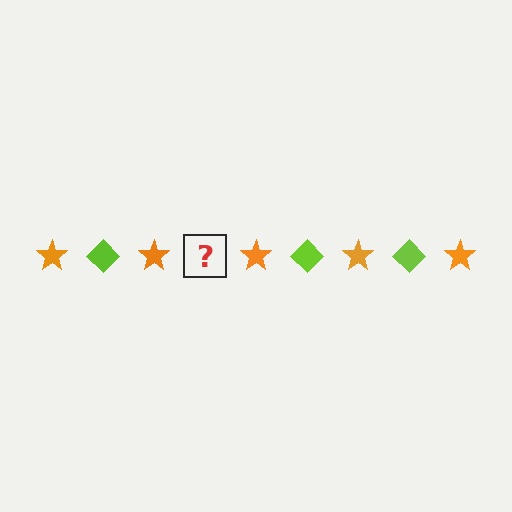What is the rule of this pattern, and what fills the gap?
The rule is that the pattern alternates between orange star and lime diamond. The gap should be filled with a lime diamond.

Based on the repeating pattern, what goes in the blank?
The blank should be a lime diamond.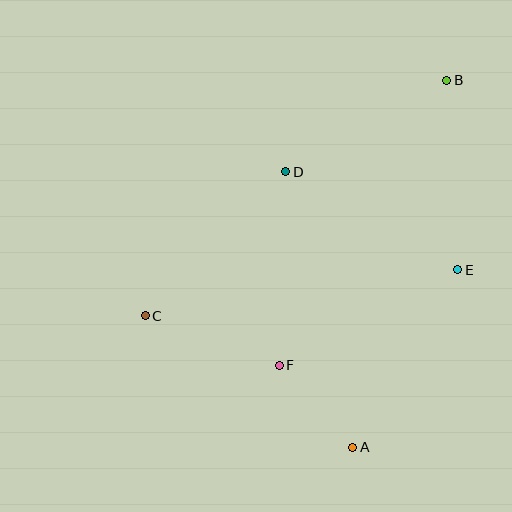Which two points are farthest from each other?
Points B and C are farthest from each other.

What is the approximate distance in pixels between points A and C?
The distance between A and C is approximately 246 pixels.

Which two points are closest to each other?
Points A and F are closest to each other.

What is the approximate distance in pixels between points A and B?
The distance between A and B is approximately 379 pixels.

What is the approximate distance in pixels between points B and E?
The distance between B and E is approximately 189 pixels.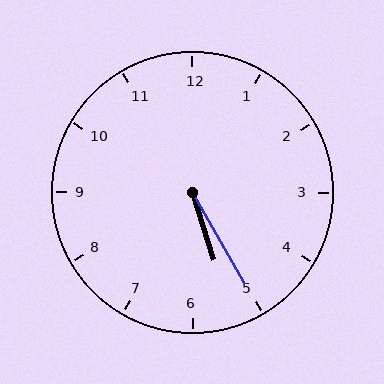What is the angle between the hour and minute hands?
Approximately 12 degrees.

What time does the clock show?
5:25.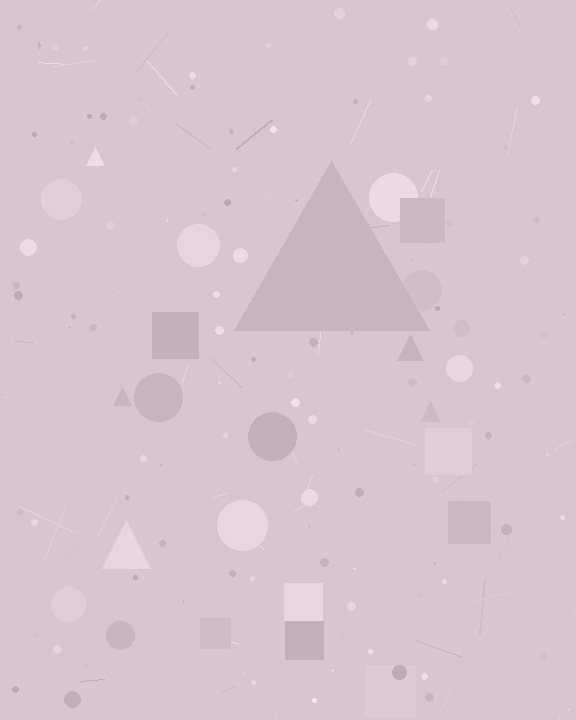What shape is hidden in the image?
A triangle is hidden in the image.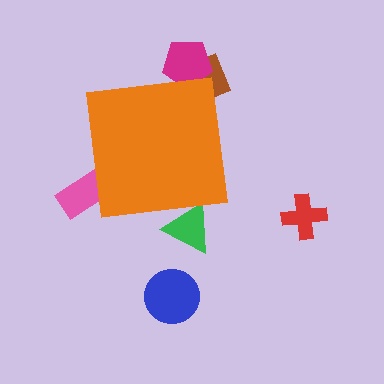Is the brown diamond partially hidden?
Yes, the brown diamond is partially hidden behind the orange square.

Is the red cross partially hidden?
No, the red cross is fully visible.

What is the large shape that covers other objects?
An orange square.